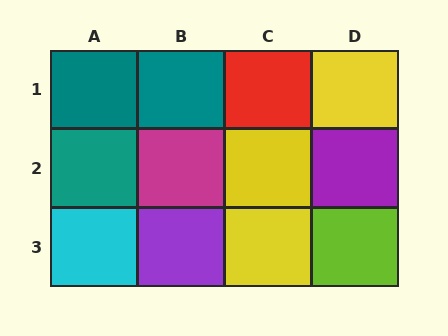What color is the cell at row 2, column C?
Yellow.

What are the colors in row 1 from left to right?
Teal, teal, red, yellow.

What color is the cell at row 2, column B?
Magenta.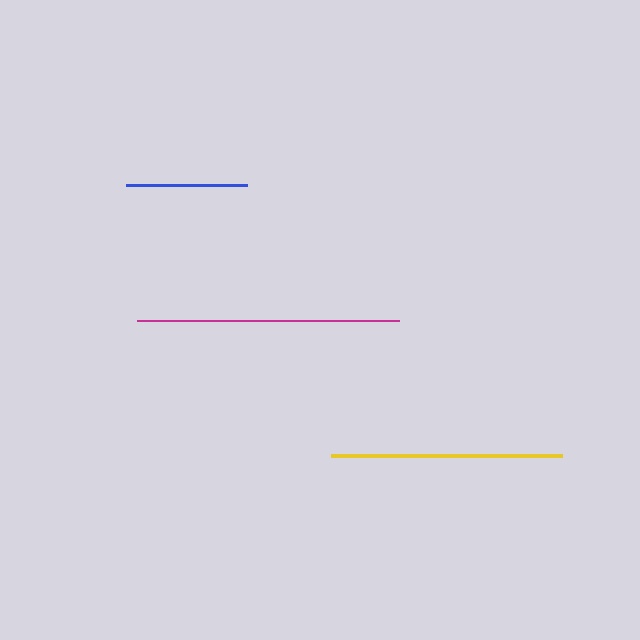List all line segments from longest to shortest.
From longest to shortest: magenta, yellow, blue.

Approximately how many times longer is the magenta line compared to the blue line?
The magenta line is approximately 2.2 times the length of the blue line.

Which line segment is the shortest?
The blue line is the shortest at approximately 121 pixels.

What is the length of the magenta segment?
The magenta segment is approximately 262 pixels long.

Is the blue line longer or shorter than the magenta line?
The magenta line is longer than the blue line.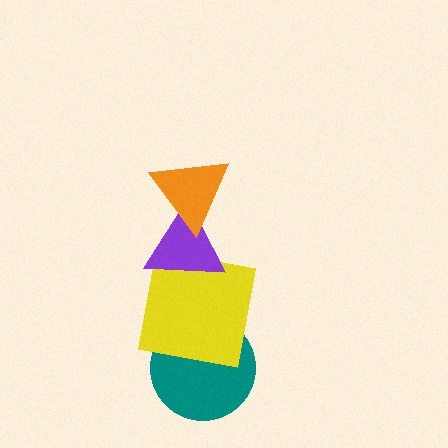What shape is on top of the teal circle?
The yellow square is on top of the teal circle.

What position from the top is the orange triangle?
The orange triangle is 1st from the top.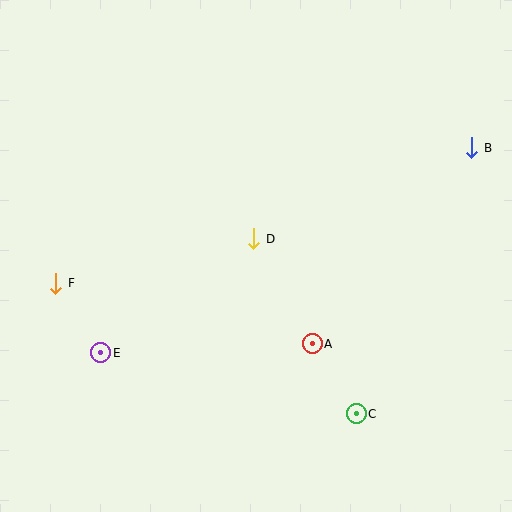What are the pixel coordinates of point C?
Point C is at (356, 414).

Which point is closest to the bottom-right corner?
Point C is closest to the bottom-right corner.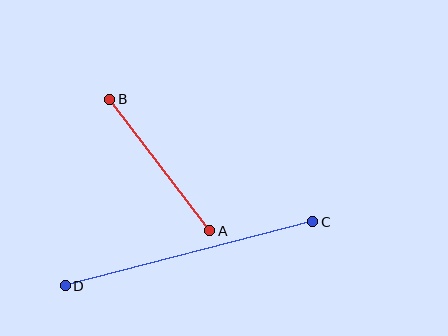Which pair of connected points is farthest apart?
Points C and D are farthest apart.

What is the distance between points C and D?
The distance is approximately 256 pixels.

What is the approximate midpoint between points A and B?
The midpoint is at approximately (160, 165) pixels.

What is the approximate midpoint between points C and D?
The midpoint is at approximately (189, 254) pixels.